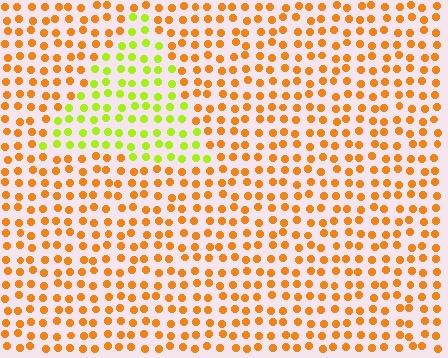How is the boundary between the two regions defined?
The boundary is defined purely by a slight shift in hue (about 51 degrees). Spacing, size, and orientation are identical on both sides.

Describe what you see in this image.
The image is filled with small orange elements in a uniform arrangement. A triangle-shaped region is visible where the elements are tinted to a slightly different hue, forming a subtle color boundary.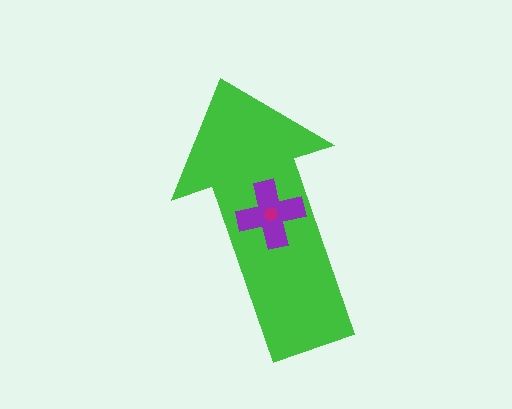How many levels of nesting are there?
3.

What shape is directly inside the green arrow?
The purple cross.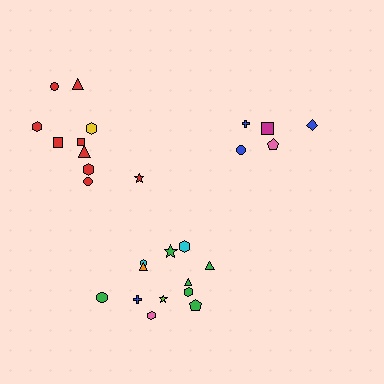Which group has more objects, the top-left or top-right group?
The top-left group.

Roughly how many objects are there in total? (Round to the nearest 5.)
Roughly 25 objects in total.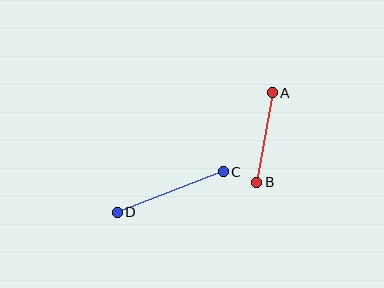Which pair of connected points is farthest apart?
Points C and D are farthest apart.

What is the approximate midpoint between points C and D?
The midpoint is at approximately (170, 192) pixels.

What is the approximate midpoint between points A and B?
The midpoint is at approximately (265, 137) pixels.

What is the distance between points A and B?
The distance is approximately 91 pixels.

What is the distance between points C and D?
The distance is approximately 114 pixels.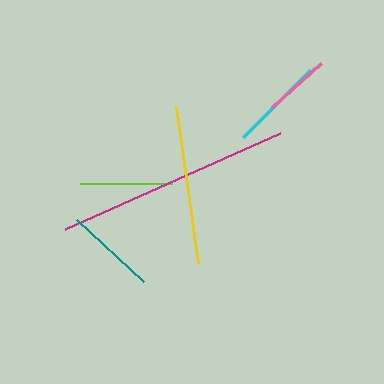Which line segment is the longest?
The magenta line is the longest at approximately 236 pixels.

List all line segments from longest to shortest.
From longest to shortest: magenta, yellow, cyan, teal, lime, pink.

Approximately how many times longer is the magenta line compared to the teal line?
The magenta line is approximately 2.6 times the length of the teal line.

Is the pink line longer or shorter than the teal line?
The teal line is longer than the pink line.